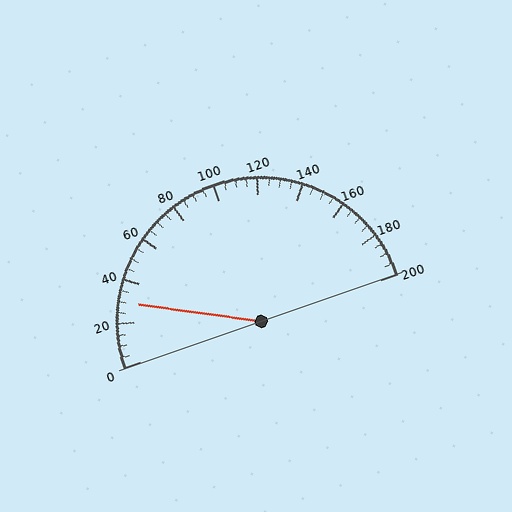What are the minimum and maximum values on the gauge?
The gauge ranges from 0 to 200.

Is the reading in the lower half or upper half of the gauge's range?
The reading is in the lower half of the range (0 to 200).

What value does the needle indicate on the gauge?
The needle indicates approximately 30.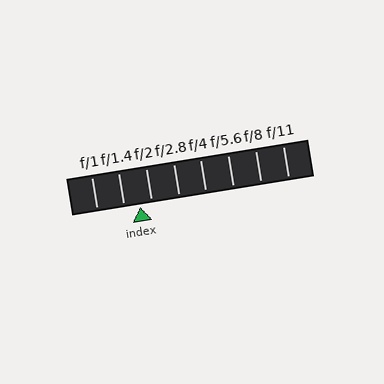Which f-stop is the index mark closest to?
The index mark is closest to f/2.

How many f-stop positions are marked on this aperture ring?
There are 8 f-stop positions marked.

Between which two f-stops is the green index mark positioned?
The index mark is between f/1.4 and f/2.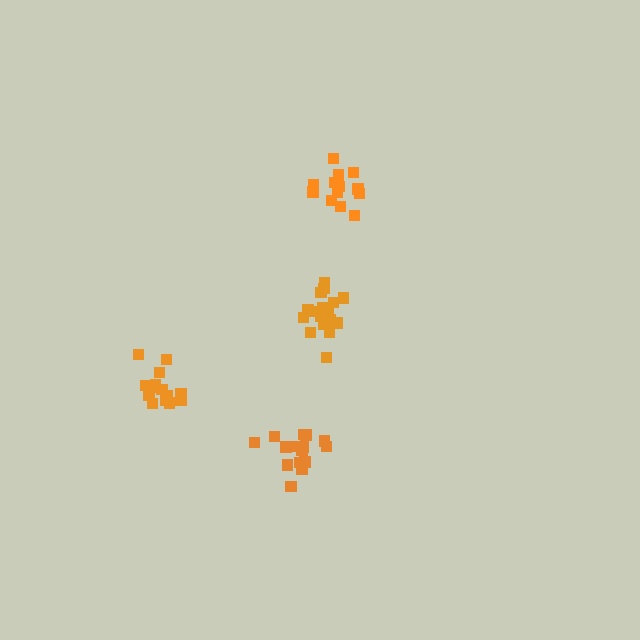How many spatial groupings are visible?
There are 4 spatial groupings.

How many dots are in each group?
Group 1: 17 dots, Group 2: 16 dots, Group 3: 13 dots, Group 4: 15 dots (61 total).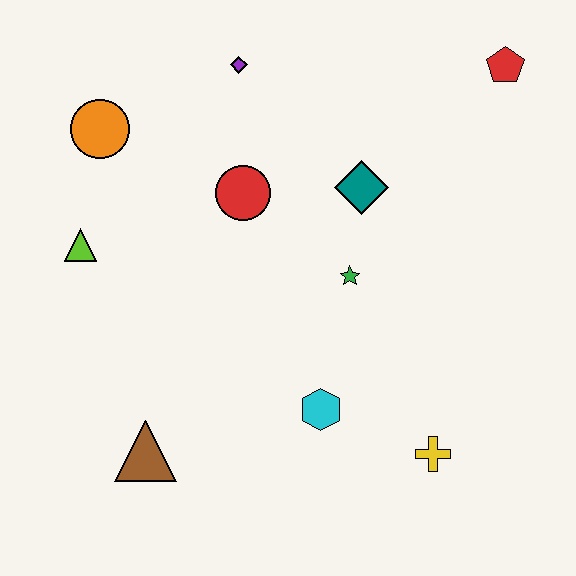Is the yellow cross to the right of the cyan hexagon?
Yes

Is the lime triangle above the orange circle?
No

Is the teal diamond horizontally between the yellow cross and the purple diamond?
Yes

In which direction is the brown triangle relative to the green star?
The brown triangle is to the left of the green star.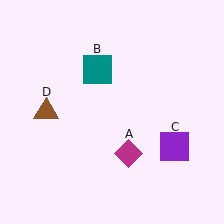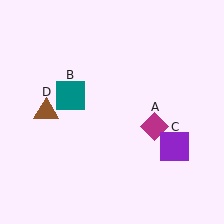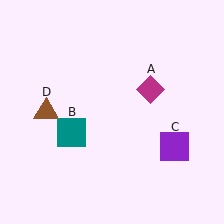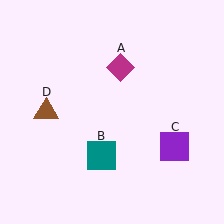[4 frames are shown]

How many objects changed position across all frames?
2 objects changed position: magenta diamond (object A), teal square (object B).